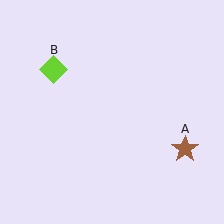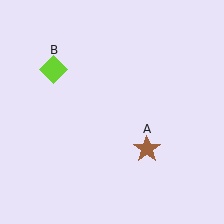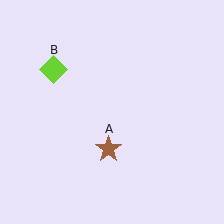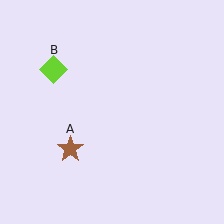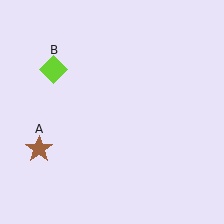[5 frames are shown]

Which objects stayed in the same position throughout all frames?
Lime diamond (object B) remained stationary.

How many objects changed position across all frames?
1 object changed position: brown star (object A).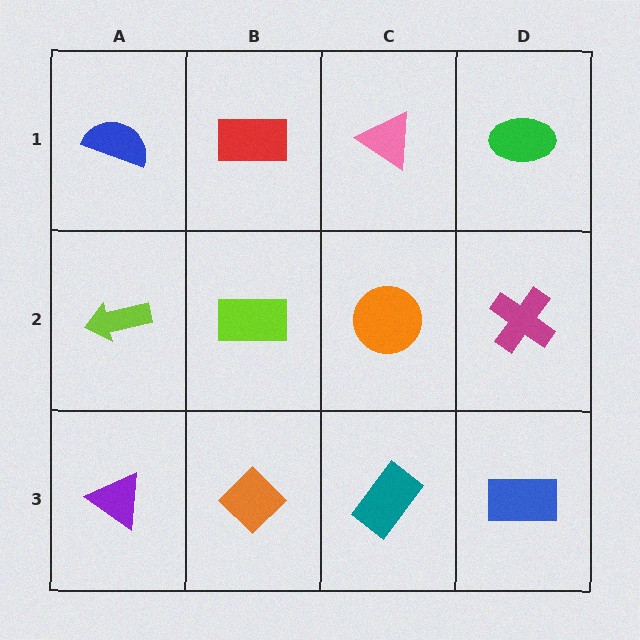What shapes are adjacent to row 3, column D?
A magenta cross (row 2, column D), a teal rectangle (row 3, column C).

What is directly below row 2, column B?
An orange diamond.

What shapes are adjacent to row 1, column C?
An orange circle (row 2, column C), a red rectangle (row 1, column B), a green ellipse (row 1, column D).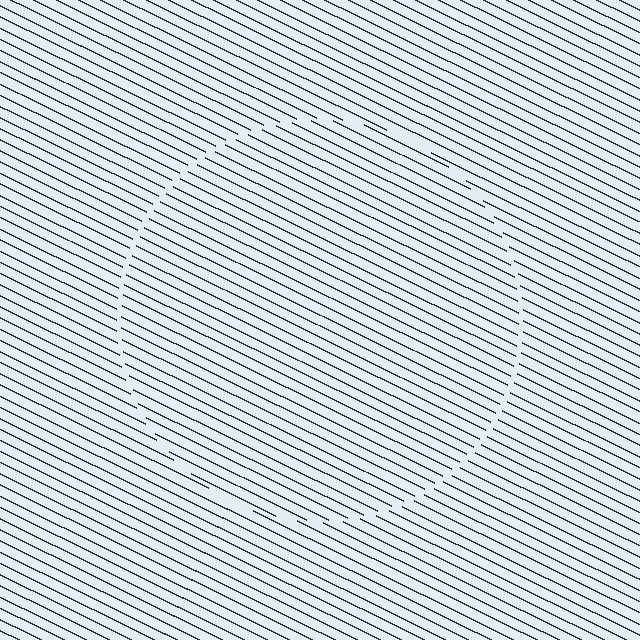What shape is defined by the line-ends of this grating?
An illusory circle. The interior of the shape contains the same grating, shifted by half a period — the contour is defined by the phase discontinuity where line-ends from the inner and outer gratings abut.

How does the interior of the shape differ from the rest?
The interior of the shape contains the same grating, shifted by half a period — the contour is defined by the phase discontinuity where line-ends from the inner and outer gratings abut.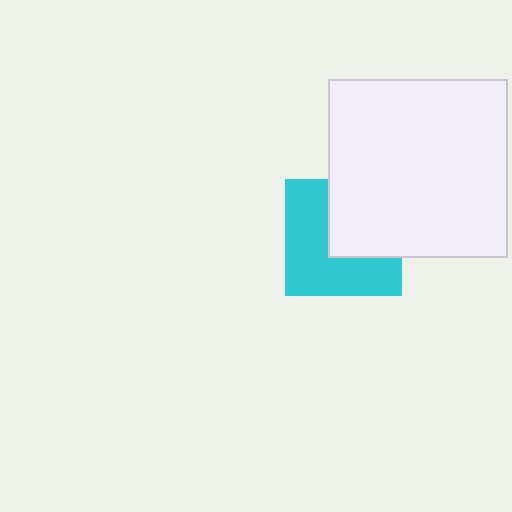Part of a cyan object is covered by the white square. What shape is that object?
It is a square.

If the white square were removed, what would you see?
You would see the complete cyan square.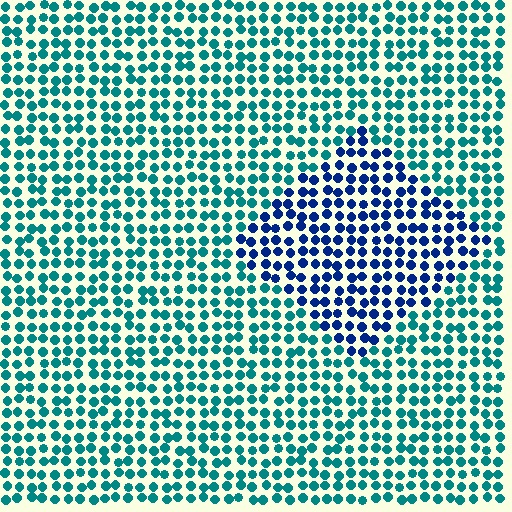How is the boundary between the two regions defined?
The boundary is defined purely by a slight shift in hue (about 45 degrees). Spacing, size, and orientation are identical on both sides.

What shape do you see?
I see a diamond.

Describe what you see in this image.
The image is filled with small teal elements in a uniform arrangement. A diamond-shaped region is visible where the elements are tinted to a slightly different hue, forming a subtle color boundary.